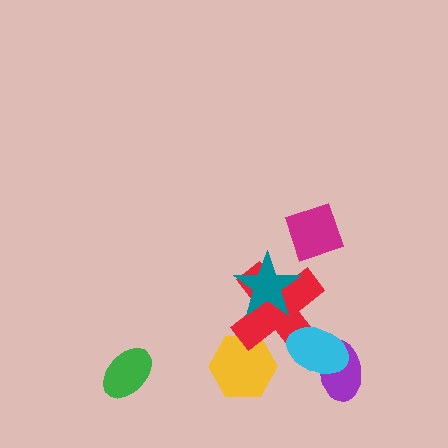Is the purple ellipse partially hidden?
Yes, it is partially covered by another shape.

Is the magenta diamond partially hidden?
No, no other shape covers it.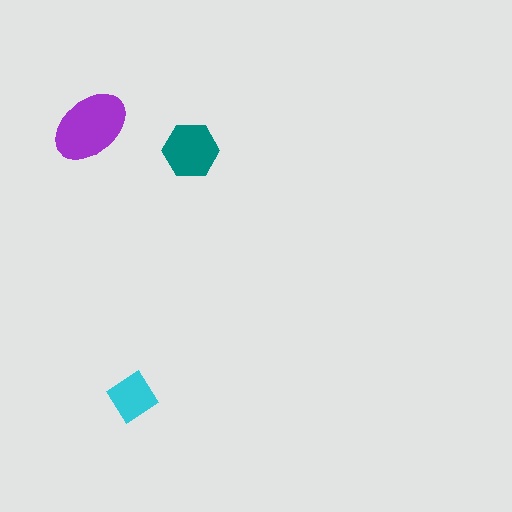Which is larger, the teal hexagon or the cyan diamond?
The teal hexagon.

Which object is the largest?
The purple ellipse.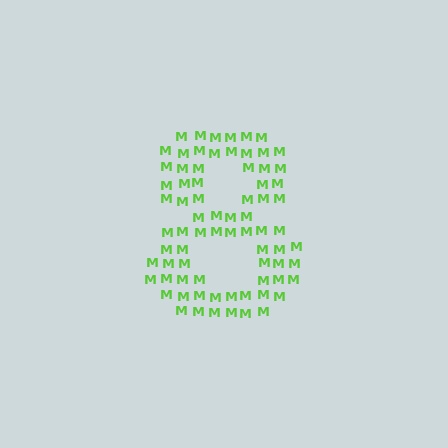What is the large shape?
The large shape is the digit 8.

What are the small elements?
The small elements are letter M's.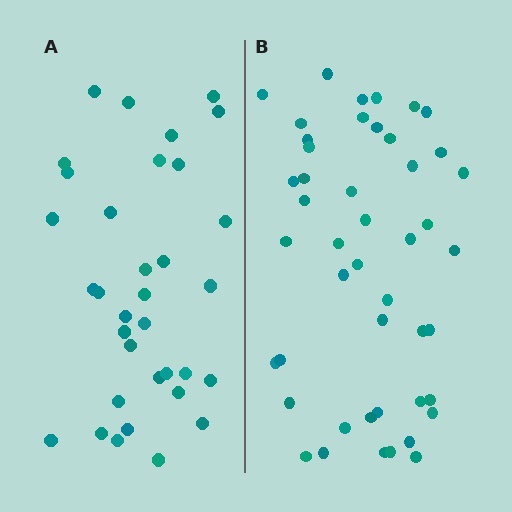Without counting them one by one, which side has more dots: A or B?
Region B (the right region) has more dots.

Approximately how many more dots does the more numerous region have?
Region B has roughly 12 or so more dots than region A.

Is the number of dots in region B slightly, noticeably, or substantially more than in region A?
Region B has noticeably more, but not dramatically so. The ratio is roughly 1.4 to 1.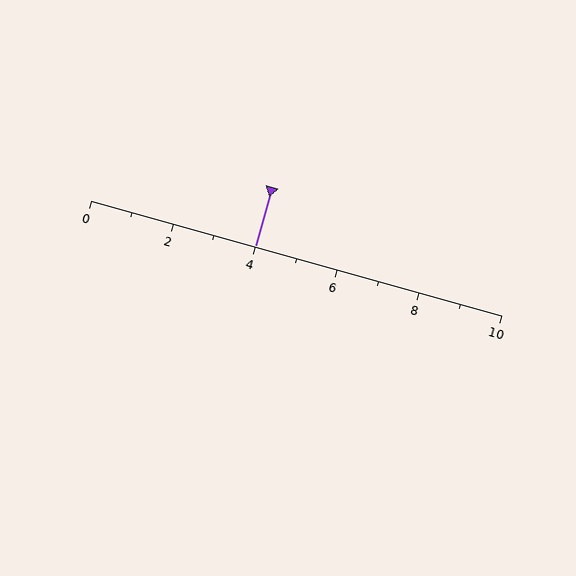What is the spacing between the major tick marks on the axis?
The major ticks are spaced 2 apart.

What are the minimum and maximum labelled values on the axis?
The axis runs from 0 to 10.